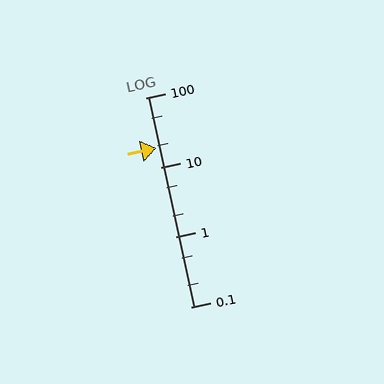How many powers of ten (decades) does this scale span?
The scale spans 3 decades, from 0.1 to 100.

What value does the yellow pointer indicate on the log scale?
The pointer indicates approximately 19.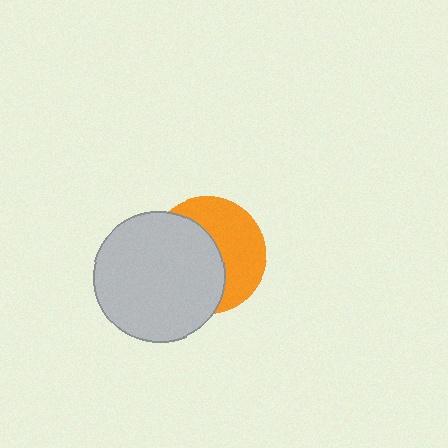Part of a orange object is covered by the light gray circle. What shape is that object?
It is a circle.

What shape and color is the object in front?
The object in front is a light gray circle.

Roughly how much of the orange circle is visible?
About half of it is visible (roughly 46%).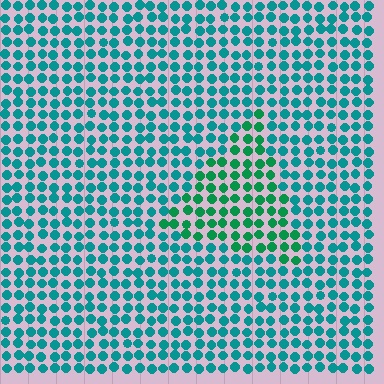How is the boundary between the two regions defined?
The boundary is defined purely by a slight shift in hue (about 31 degrees). Spacing, size, and orientation are identical on both sides.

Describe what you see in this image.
The image is filled with small teal elements in a uniform arrangement. A triangle-shaped region is visible where the elements are tinted to a slightly different hue, forming a subtle color boundary.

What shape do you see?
I see a triangle.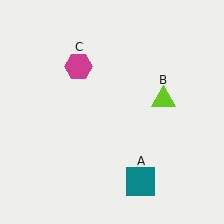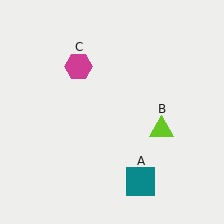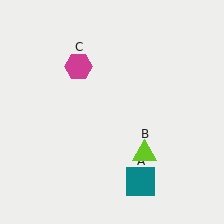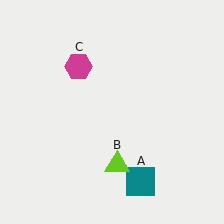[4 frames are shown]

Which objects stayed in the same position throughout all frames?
Teal square (object A) and magenta hexagon (object C) remained stationary.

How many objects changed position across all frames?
1 object changed position: lime triangle (object B).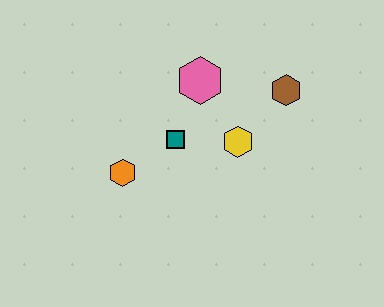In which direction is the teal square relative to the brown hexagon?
The teal square is to the left of the brown hexagon.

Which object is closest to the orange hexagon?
The teal square is closest to the orange hexagon.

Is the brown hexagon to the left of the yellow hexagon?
No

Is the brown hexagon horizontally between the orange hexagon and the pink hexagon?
No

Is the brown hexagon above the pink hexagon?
No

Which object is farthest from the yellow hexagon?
The orange hexagon is farthest from the yellow hexagon.